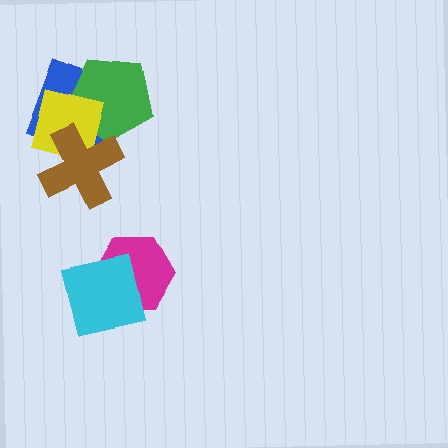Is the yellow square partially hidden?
Yes, it is partially covered by another shape.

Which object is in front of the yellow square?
The brown cross is in front of the yellow square.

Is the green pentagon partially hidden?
Yes, it is partially covered by another shape.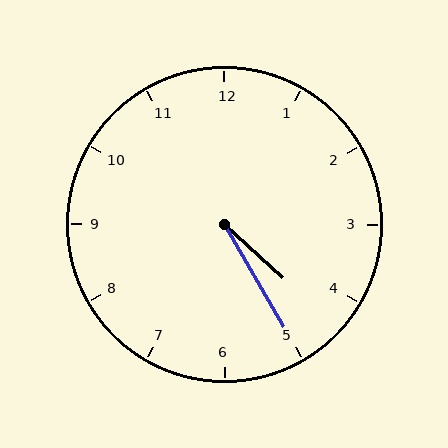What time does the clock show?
4:25.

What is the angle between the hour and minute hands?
Approximately 18 degrees.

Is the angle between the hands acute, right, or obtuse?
It is acute.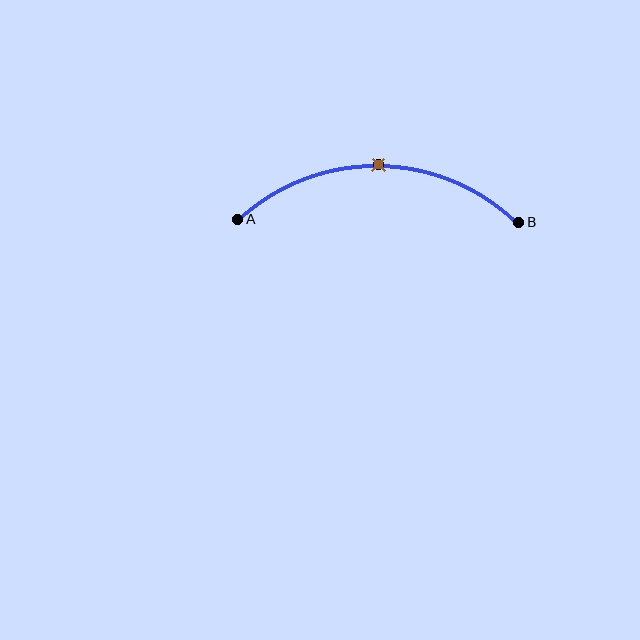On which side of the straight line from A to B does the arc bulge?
The arc bulges above the straight line connecting A and B.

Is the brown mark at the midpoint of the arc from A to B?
Yes. The brown mark lies on the arc at equal arc-length from both A and B — it is the arc midpoint.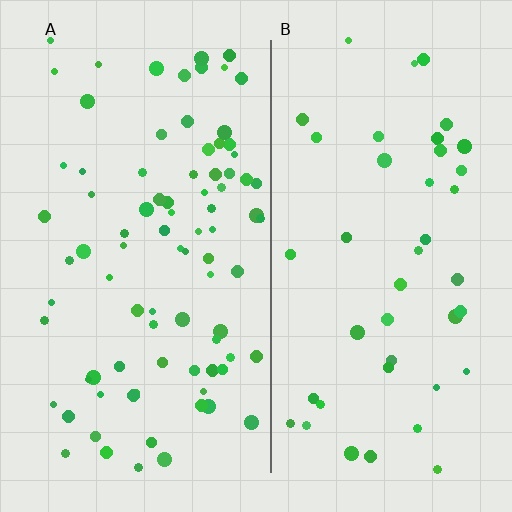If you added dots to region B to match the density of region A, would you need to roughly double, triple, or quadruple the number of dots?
Approximately double.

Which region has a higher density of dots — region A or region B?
A (the left).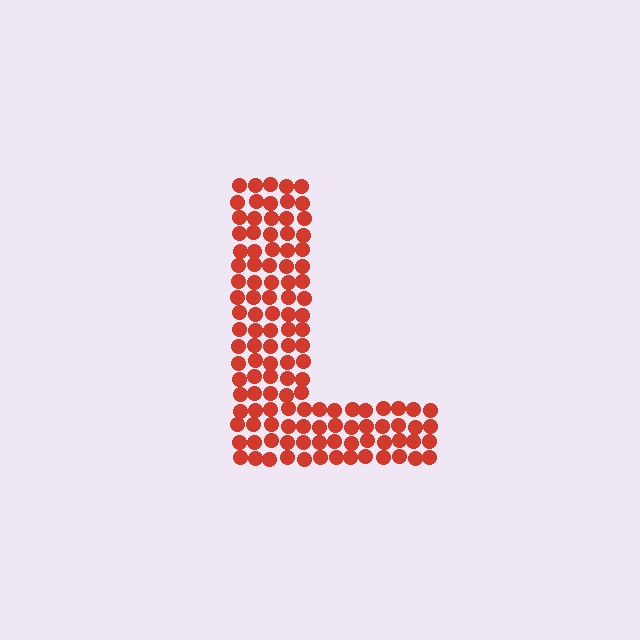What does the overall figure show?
The overall figure shows the letter L.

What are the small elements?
The small elements are circles.